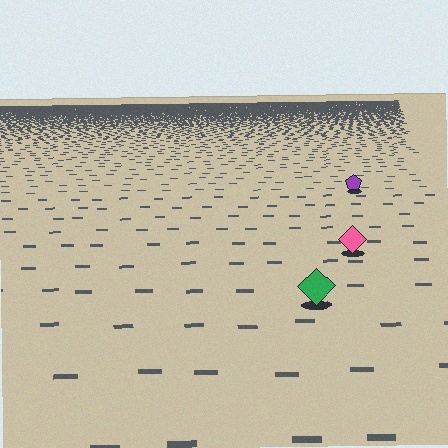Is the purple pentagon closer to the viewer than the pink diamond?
No. The pink diamond is closer — you can tell from the texture gradient: the ground texture is coarser near it.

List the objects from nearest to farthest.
From nearest to farthest: the green diamond, the pink diamond, the purple pentagon.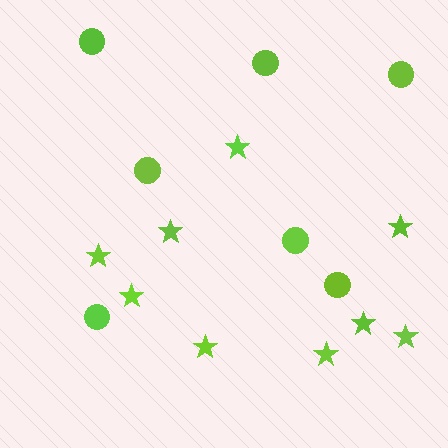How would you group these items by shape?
There are 2 groups: one group of circles (7) and one group of stars (9).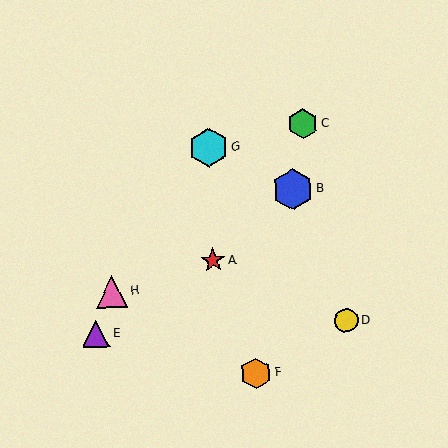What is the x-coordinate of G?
Object G is at x≈209.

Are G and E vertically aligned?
No, G is at x≈209 and E is at x≈96.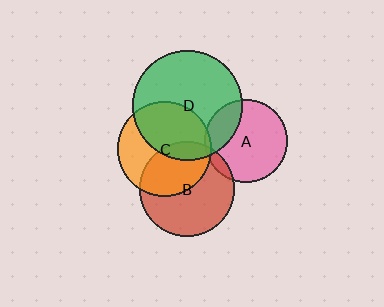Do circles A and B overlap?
Yes.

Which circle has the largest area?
Circle D (green).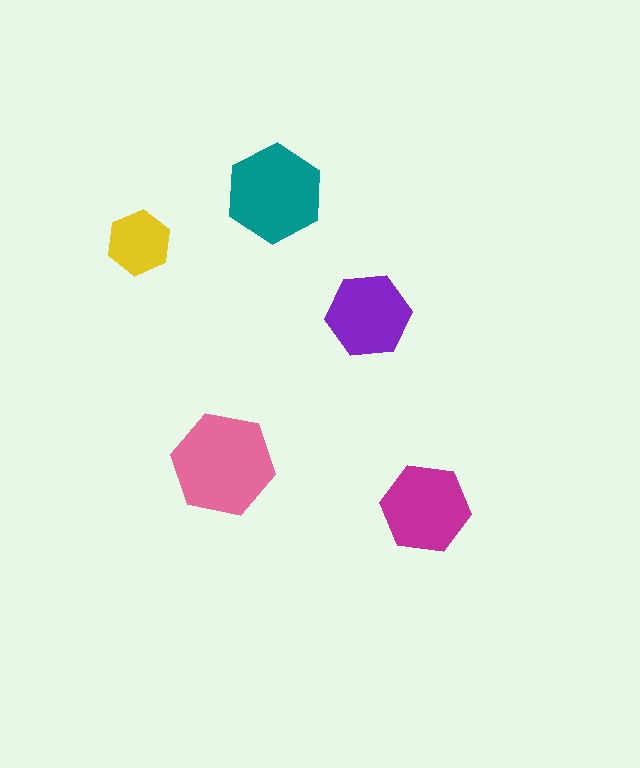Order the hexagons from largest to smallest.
the pink one, the teal one, the magenta one, the purple one, the yellow one.